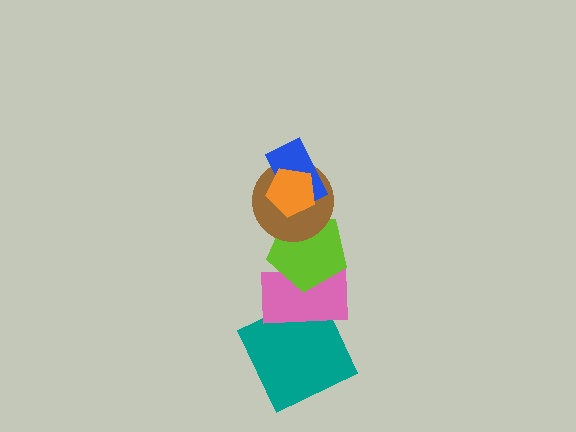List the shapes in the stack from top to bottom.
From top to bottom: the orange pentagon, the blue rectangle, the brown circle, the lime pentagon, the pink rectangle, the teal square.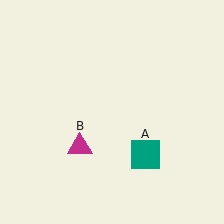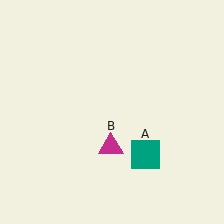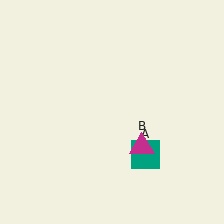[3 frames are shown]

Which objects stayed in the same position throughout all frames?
Teal square (object A) remained stationary.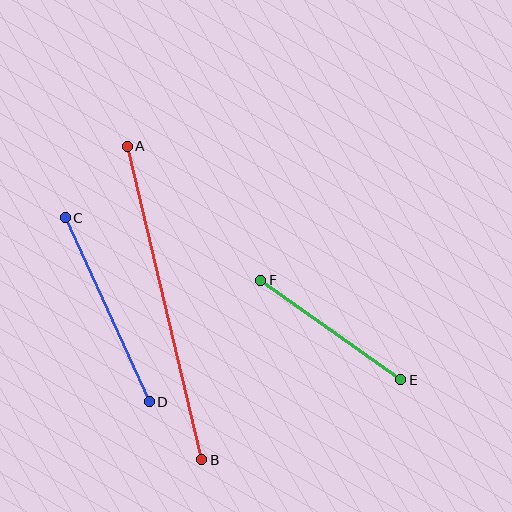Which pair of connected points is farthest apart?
Points A and B are farthest apart.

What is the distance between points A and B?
The distance is approximately 322 pixels.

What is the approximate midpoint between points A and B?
The midpoint is at approximately (165, 303) pixels.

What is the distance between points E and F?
The distance is approximately 172 pixels.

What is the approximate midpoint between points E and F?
The midpoint is at approximately (331, 330) pixels.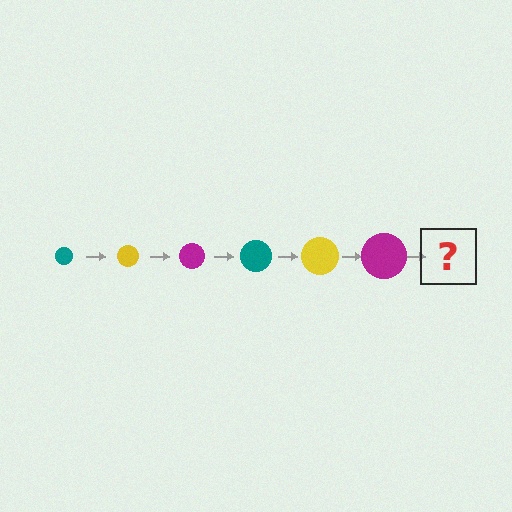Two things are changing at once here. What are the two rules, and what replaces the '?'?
The two rules are that the circle grows larger each step and the color cycles through teal, yellow, and magenta. The '?' should be a teal circle, larger than the previous one.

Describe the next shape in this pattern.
It should be a teal circle, larger than the previous one.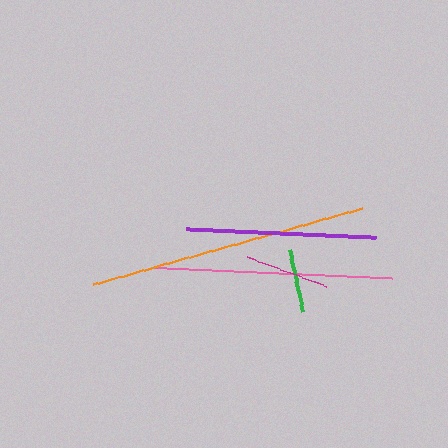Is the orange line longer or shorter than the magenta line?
The orange line is longer than the magenta line.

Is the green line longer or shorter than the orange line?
The orange line is longer than the green line.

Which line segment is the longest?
The orange line is the longest at approximately 279 pixels.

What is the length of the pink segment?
The pink segment is approximately 241 pixels long.